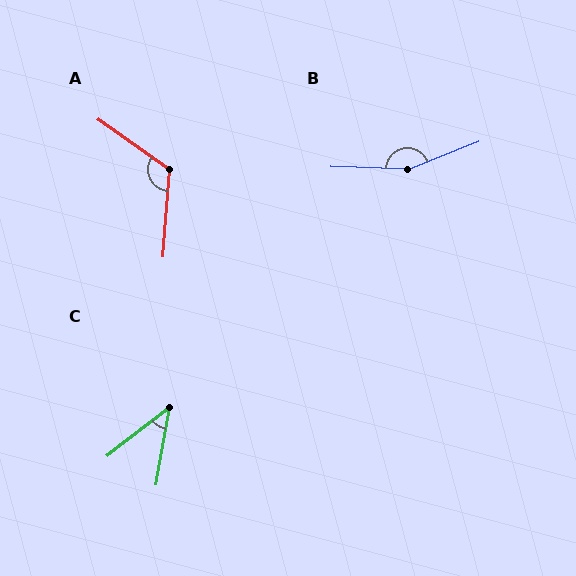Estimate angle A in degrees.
Approximately 121 degrees.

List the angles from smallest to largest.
C (43°), A (121°), B (156°).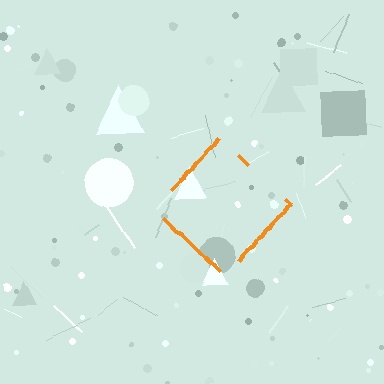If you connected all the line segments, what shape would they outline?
They would outline a diamond.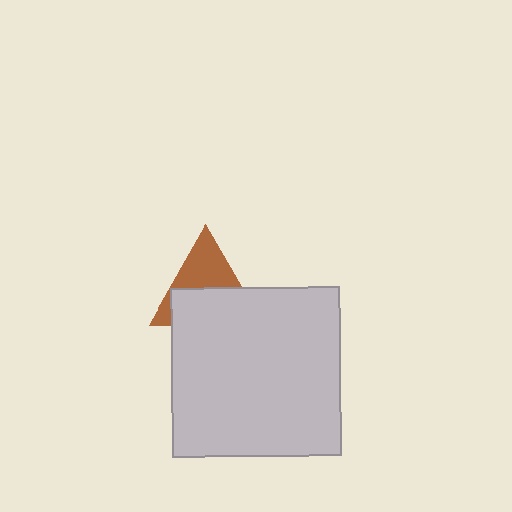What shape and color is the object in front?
The object in front is a light gray square.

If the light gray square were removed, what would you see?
You would see the complete brown triangle.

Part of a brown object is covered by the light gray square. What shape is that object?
It is a triangle.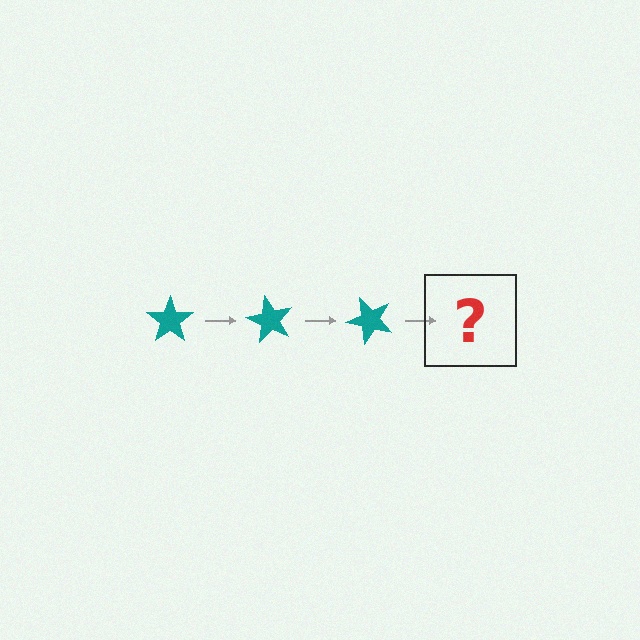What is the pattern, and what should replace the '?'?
The pattern is that the star rotates 60 degrees each step. The '?' should be a teal star rotated 180 degrees.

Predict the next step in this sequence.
The next step is a teal star rotated 180 degrees.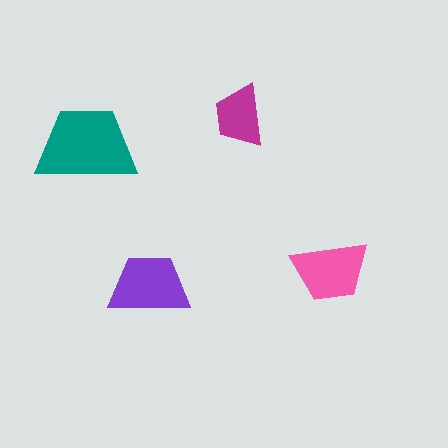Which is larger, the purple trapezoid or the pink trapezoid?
The purple one.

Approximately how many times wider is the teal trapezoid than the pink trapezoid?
About 1.5 times wider.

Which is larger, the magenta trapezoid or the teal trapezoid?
The teal one.